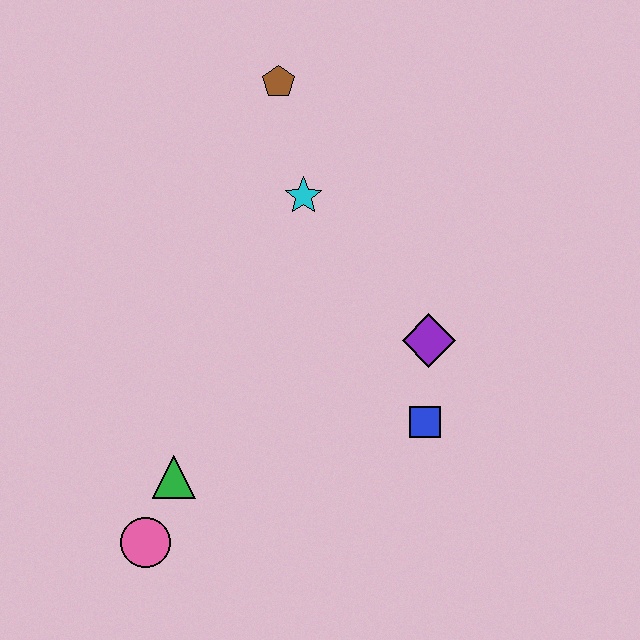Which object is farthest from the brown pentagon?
The pink circle is farthest from the brown pentagon.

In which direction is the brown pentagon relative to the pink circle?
The brown pentagon is above the pink circle.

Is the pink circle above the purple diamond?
No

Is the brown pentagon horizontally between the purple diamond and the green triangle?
Yes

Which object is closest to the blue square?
The purple diamond is closest to the blue square.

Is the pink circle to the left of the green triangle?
Yes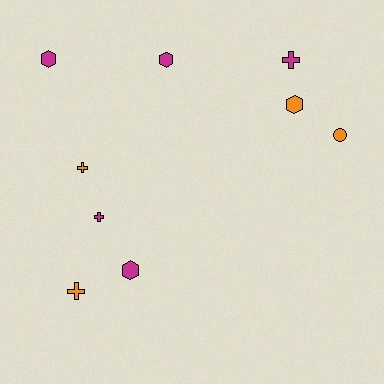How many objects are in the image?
There are 9 objects.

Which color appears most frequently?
Magenta, with 5 objects.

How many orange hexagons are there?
There is 1 orange hexagon.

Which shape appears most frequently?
Hexagon, with 4 objects.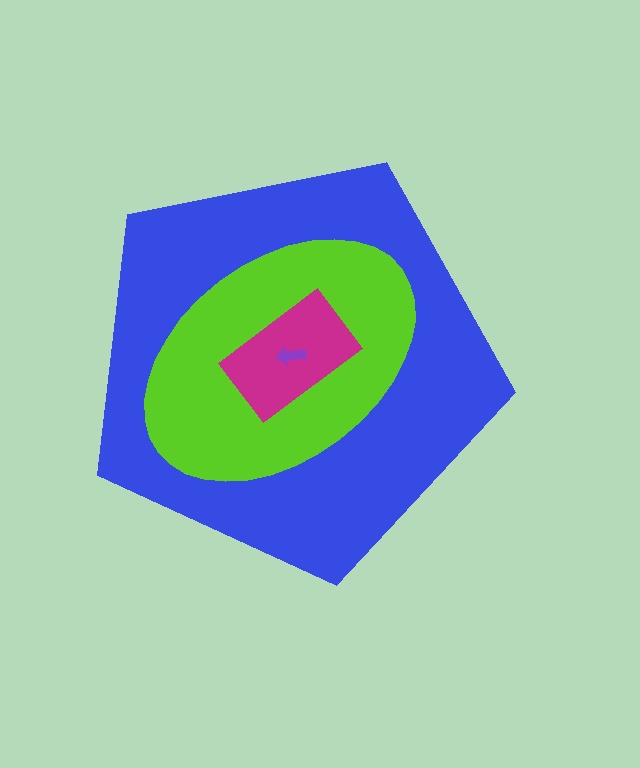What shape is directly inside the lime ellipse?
The magenta rectangle.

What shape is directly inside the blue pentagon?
The lime ellipse.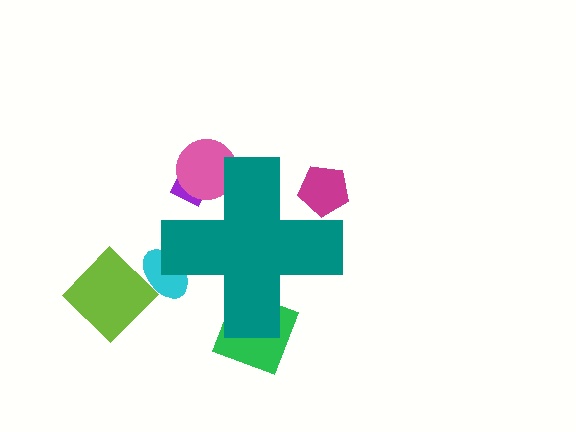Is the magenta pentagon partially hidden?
Yes, the magenta pentagon is partially hidden behind the teal cross.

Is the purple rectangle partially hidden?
Yes, the purple rectangle is partially hidden behind the teal cross.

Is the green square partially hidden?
Yes, the green square is partially hidden behind the teal cross.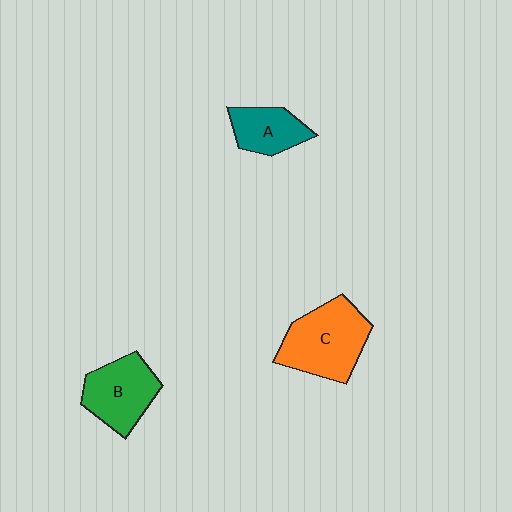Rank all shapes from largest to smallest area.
From largest to smallest: C (orange), B (green), A (teal).